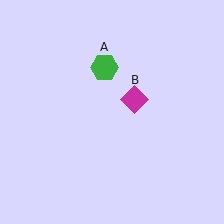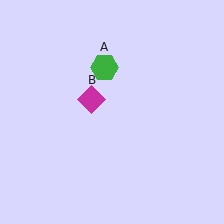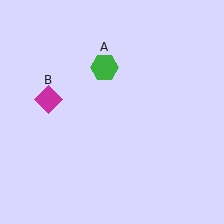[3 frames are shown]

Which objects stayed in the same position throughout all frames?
Green hexagon (object A) remained stationary.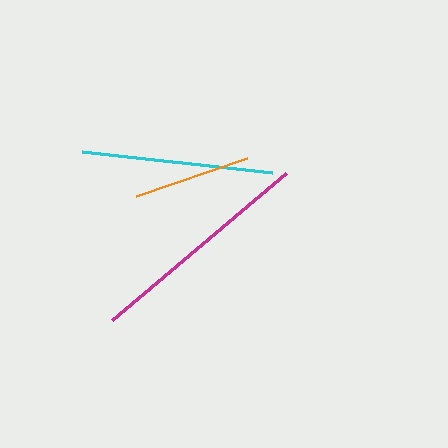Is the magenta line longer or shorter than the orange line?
The magenta line is longer than the orange line.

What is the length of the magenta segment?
The magenta segment is approximately 228 pixels long.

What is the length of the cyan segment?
The cyan segment is approximately 192 pixels long.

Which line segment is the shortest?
The orange line is the shortest at approximately 117 pixels.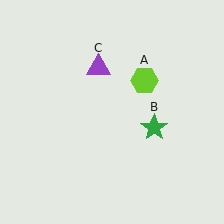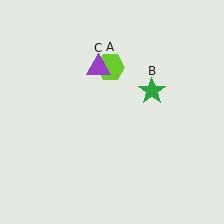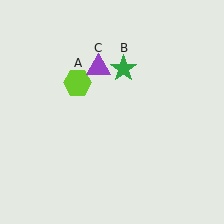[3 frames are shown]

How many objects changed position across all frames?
2 objects changed position: lime hexagon (object A), green star (object B).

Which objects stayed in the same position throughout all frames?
Purple triangle (object C) remained stationary.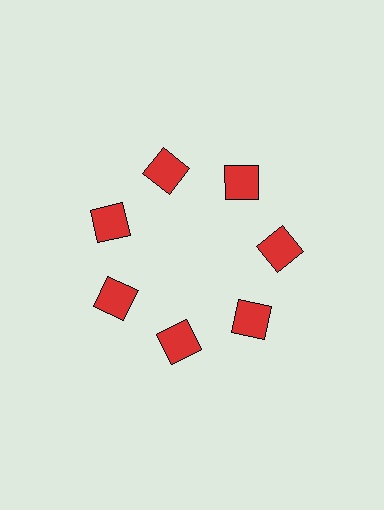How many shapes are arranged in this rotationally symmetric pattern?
There are 7 shapes, arranged in 7 groups of 1.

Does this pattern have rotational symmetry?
Yes, this pattern has 7-fold rotational symmetry. It looks the same after rotating 51 degrees around the center.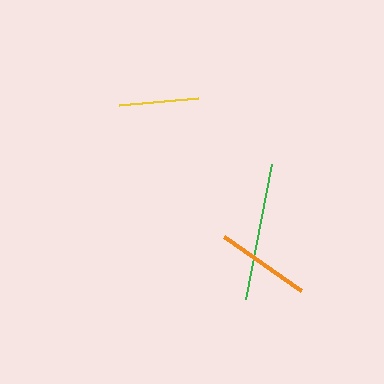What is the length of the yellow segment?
The yellow segment is approximately 79 pixels long.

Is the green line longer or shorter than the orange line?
The green line is longer than the orange line.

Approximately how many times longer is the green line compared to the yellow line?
The green line is approximately 1.7 times the length of the yellow line.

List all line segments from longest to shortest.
From longest to shortest: green, orange, yellow.